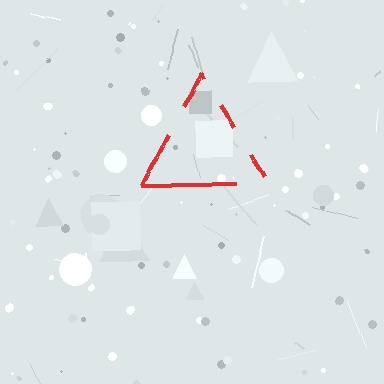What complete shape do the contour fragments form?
The contour fragments form a triangle.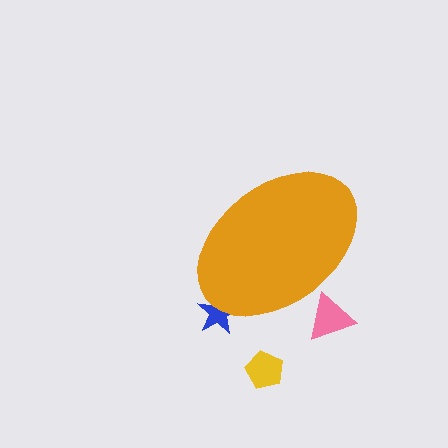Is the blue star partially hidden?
Yes, the blue star is partially hidden behind the orange ellipse.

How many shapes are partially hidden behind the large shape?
2 shapes are partially hidden.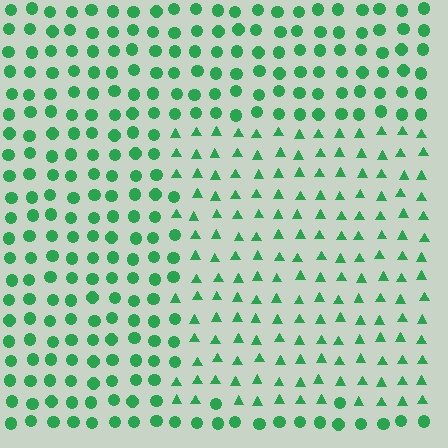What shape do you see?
I see a rectangle.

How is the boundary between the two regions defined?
The boundary is defined by a change in element shape: triangles inside vs. circles outside. All elements share the same color and spacing.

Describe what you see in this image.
The image is filled with small green elements arranged in a uniform grid. A rectangle-shaped region contains triangles, while the surrounding area contains circles. The boundary is defined purely by the change in element shape.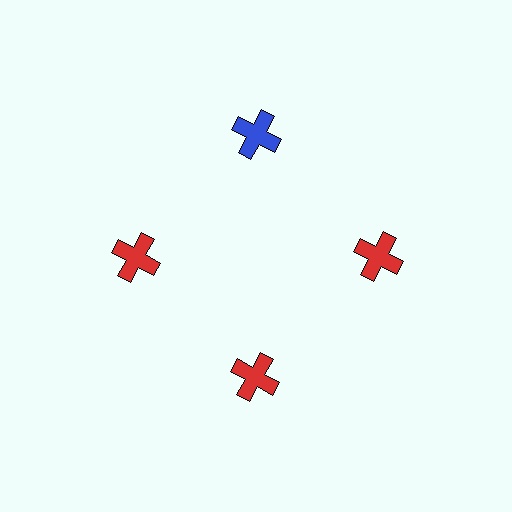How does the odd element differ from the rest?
It has a different color: blue instead of red.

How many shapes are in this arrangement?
There are 4 shapes arranged in a ring pattern.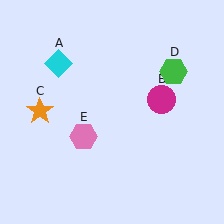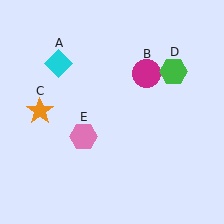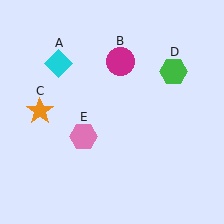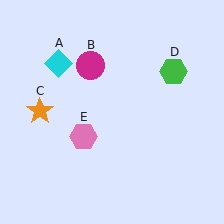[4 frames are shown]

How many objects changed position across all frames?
1 object changed position: magenta circle (object B).